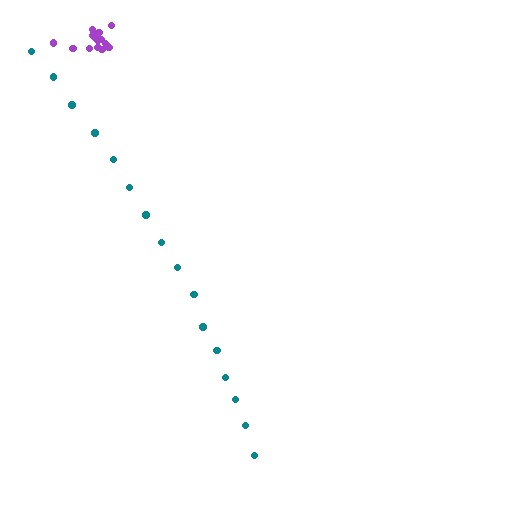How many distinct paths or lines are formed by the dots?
There are 2 distinct paths.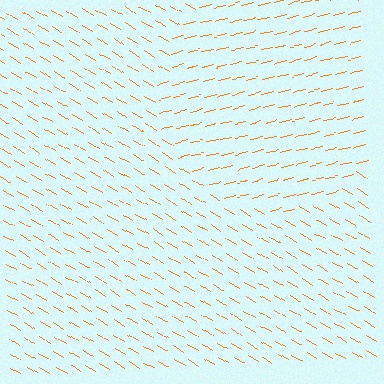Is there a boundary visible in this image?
Yes, there is a texture boundary formed by a change in line orientation.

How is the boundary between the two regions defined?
The boundary is defined purely by a change in line orientation (approximately 45 degrees difference). All lines are the same color and thickness.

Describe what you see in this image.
The image is filled with small orange line segments. A circle region in the image has lines oriented differently from the surrounding lines, creating a visible texture boundary.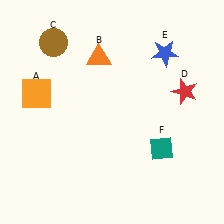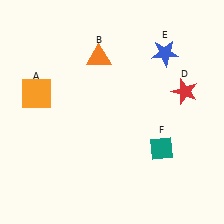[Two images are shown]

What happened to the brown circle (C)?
The brown circle (C) was removed in Image 2. It was in the top-left area of Image 1.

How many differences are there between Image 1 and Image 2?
There is 1 difference between the two images.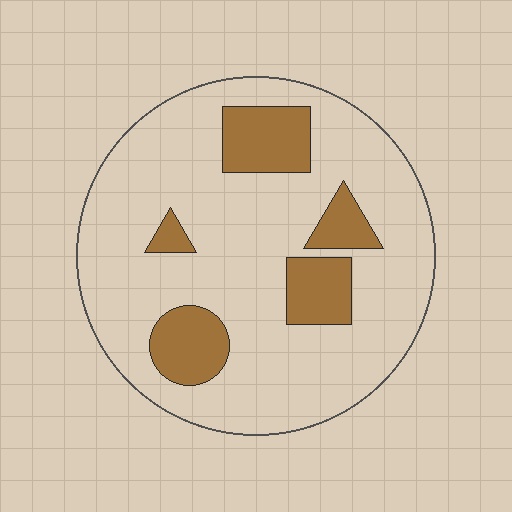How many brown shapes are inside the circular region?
5.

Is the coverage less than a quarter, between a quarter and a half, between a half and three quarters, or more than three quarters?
Less than a quarter.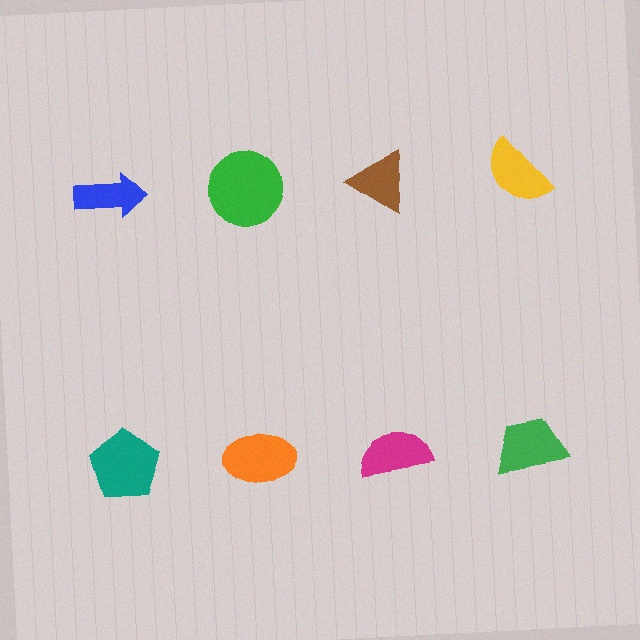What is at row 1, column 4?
A yellow semicircle.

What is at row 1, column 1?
A blue arrow.